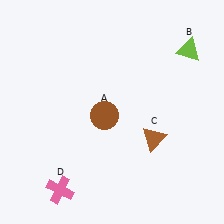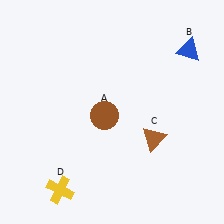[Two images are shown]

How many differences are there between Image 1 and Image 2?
There are 2 differences between the two images.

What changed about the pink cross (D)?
In Image 1, D is pink. In Image 2, it changed to yellow.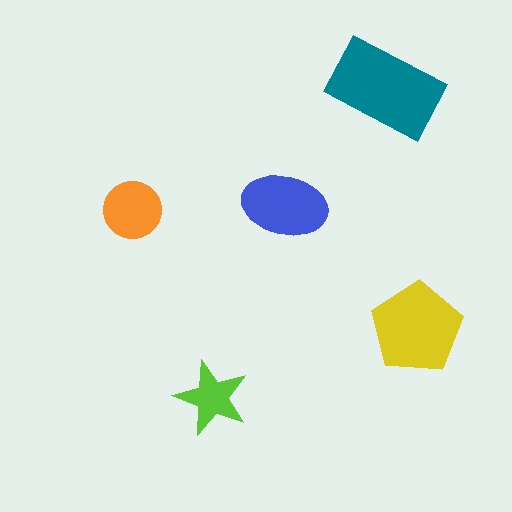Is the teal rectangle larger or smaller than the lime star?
Larger.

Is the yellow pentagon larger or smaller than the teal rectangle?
Smaller.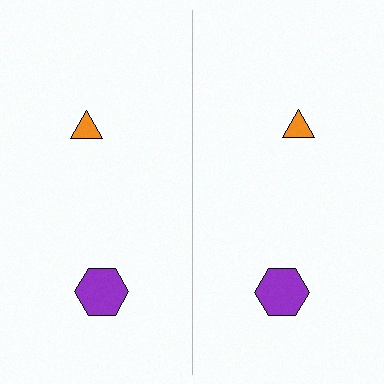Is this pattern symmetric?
Yes, this pattern has bilateral (reflection) symmetry.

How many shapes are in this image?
There are 4 shapes in this image.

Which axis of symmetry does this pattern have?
The pattern has a vertical axis of symmetry running through the center of the image.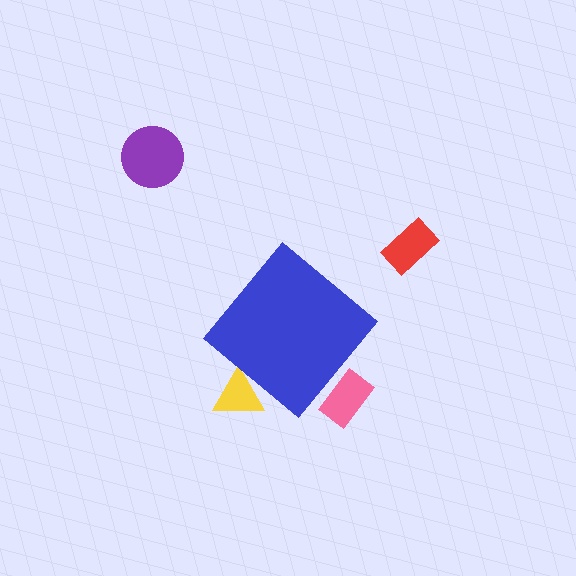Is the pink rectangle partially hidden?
Yes, the pink rectangle is partially hidden behind the blue diamond.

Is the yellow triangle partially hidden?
Yes, the yellow triangle is partially hidden behind the blue diamond.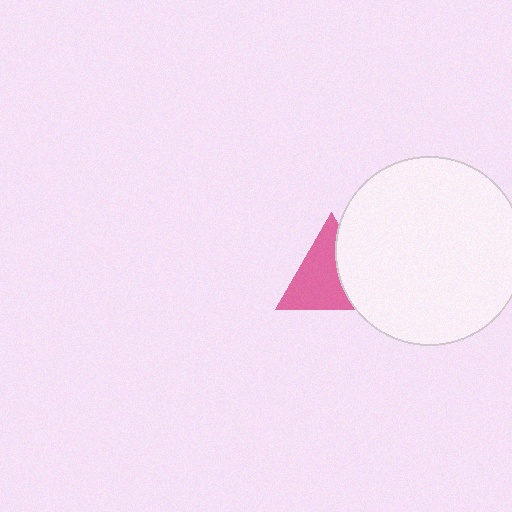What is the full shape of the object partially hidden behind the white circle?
The partially hidden object is a pink triangle.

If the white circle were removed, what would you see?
You would see the complete pink triangle.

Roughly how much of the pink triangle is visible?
About half of it is visible (roughly 64%).